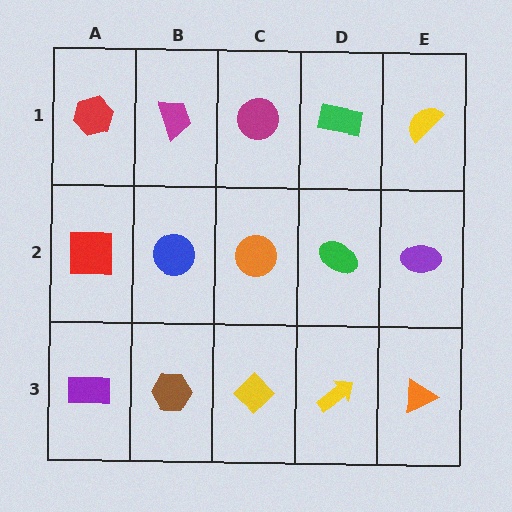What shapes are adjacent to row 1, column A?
A red square (row 2, column A), a magenta trapezoid (row 1, column B).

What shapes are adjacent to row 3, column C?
An orange circle (row 2, column C), a brown hexagon (row 3, column B), a yellow arrow (row 3, column D).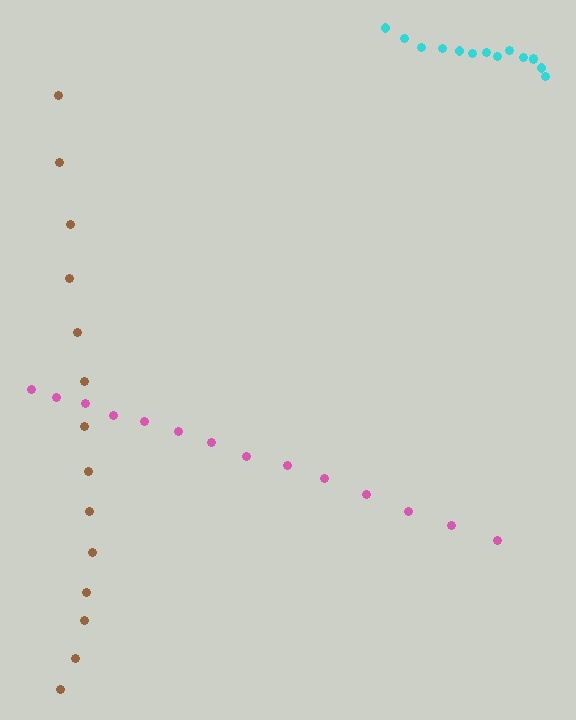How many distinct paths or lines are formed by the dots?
There are 3 distinct paths.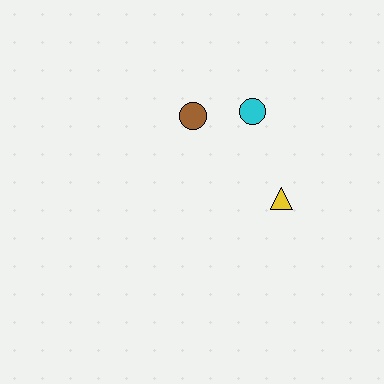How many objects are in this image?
There are 3 objects.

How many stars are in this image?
There are no stars.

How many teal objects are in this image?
There are no teal objects.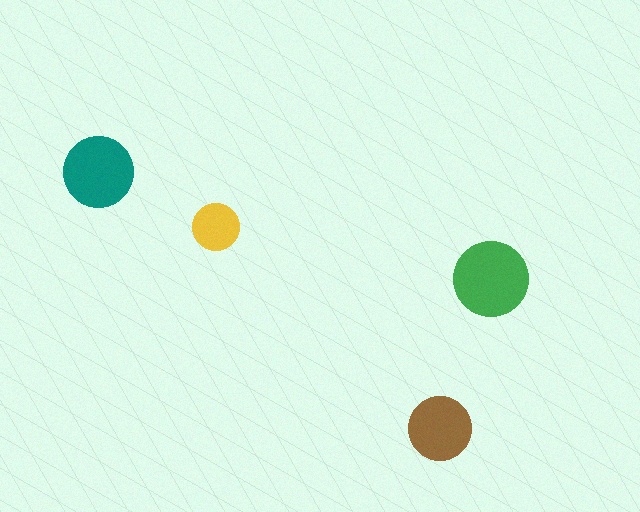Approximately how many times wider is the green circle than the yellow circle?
About 1.5 times wider.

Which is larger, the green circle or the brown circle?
The green one.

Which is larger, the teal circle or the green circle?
The green one.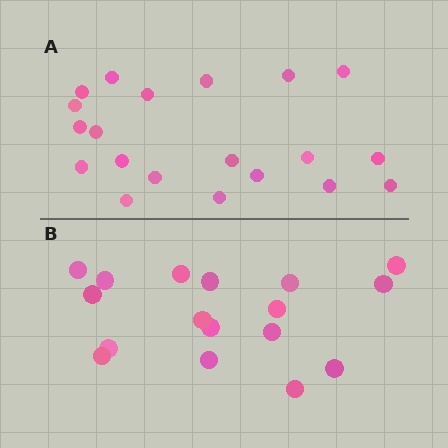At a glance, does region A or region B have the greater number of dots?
Region A (the top region) has more dots.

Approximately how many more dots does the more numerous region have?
Region A has just a few more — roughly 2 or 3 more dots than region B.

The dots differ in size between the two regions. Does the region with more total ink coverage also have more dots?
No. Region B has more total ink coverage because its dots are larger, but region A actually contains more individual dots. Total area can be misleading — the number of items is what matters here.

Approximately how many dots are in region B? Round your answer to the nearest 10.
About 20 dots. (The exact count is 17, which rounds to 20.)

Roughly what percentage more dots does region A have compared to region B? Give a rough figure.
About 20% more.